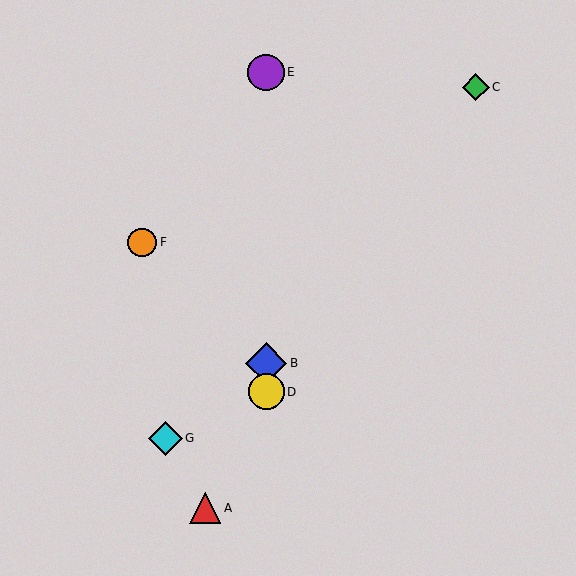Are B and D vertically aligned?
Yes, both are at x≈266.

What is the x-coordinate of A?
Object A is at x≈205.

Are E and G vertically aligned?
No, E is at x≈266 and G is at x≈165.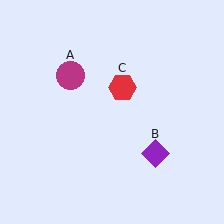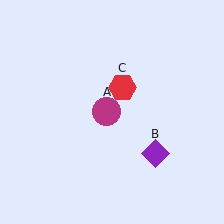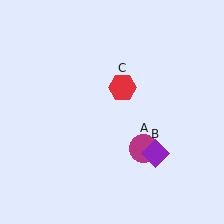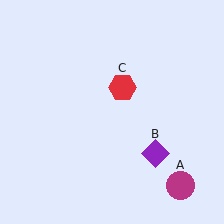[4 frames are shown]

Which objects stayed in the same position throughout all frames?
Purple diamond (object B) and red hexagon (object C) remained stationary.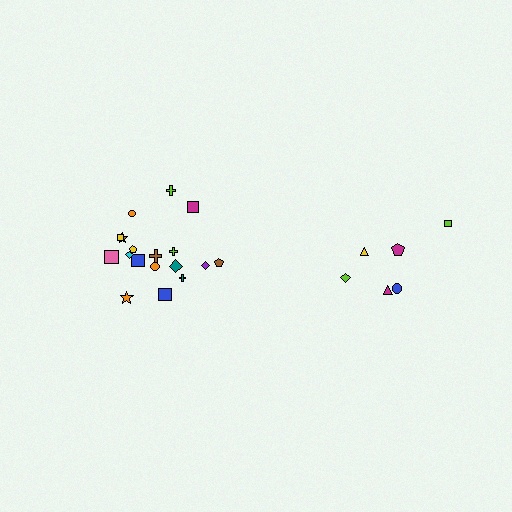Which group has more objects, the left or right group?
The left group.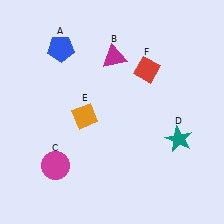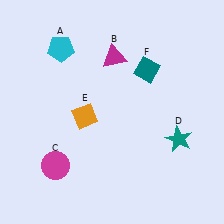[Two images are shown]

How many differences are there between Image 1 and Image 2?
There are 2 differences between the two images.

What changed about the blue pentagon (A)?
In Image 1, A is blue. In Image 2, it changed to cyan.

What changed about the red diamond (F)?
In Image 1, F is red. In Image 2, it changed to teal.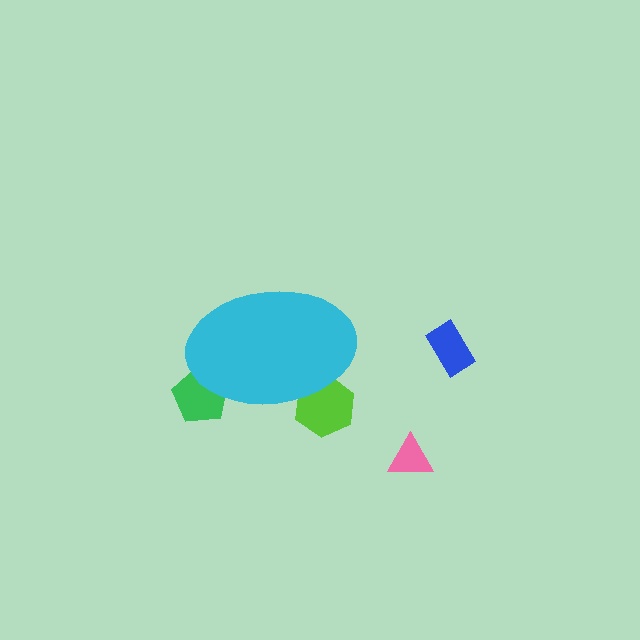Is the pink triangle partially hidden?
No, the pink triangle is fully visible.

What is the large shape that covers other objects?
A cyan ellipse.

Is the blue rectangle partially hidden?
No, the blue rectangle is fully visible.